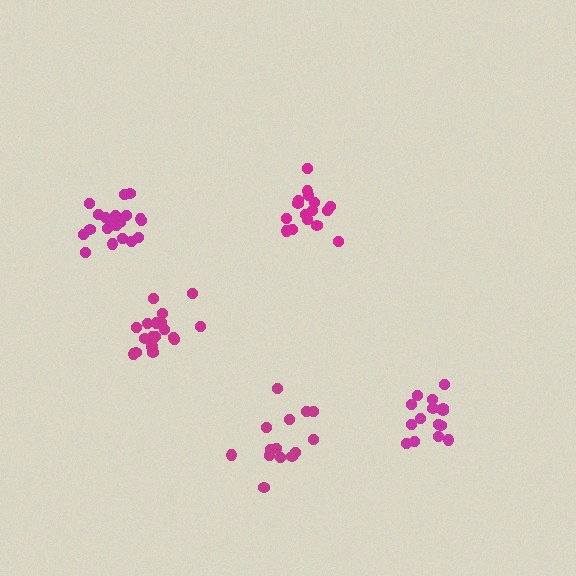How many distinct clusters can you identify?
There are 5 distinct clusters.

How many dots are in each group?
Group 1: 16 dots, Group 2: 17 dots, Group 3: 14 dots, Group 4: 20 dots, Group 5: 20 dots (87 total).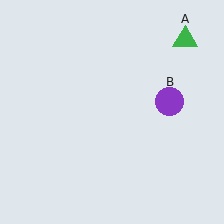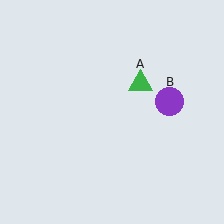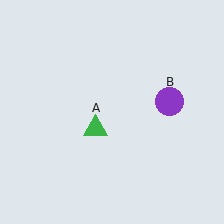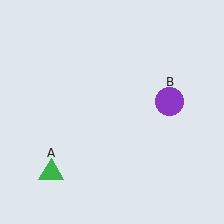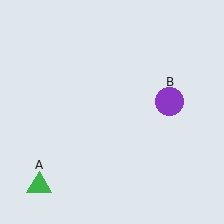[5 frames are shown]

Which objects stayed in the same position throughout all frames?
Purple circle (object B) remained stationary.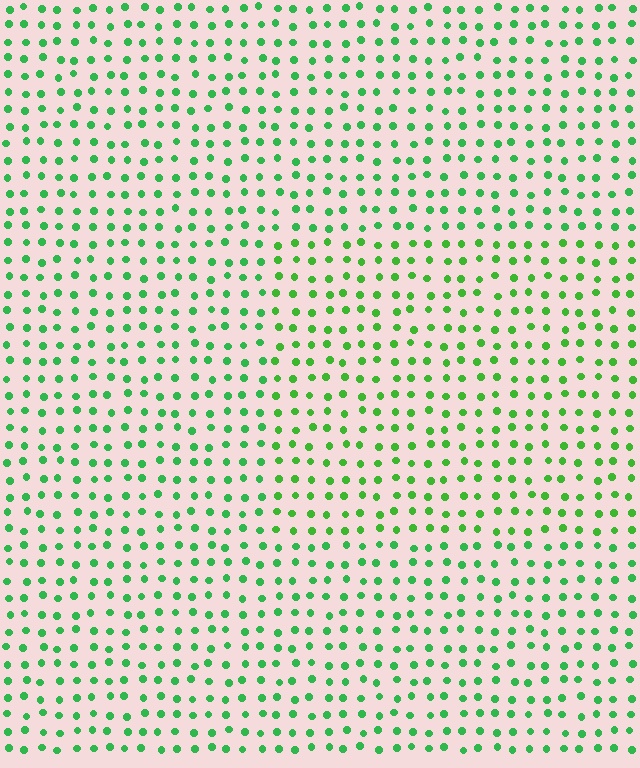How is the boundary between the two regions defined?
The boundary is defined purely by a slight shift in hue (about 19 degrees). Spacing, size, and orientation are identical on both sides.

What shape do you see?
I see a rectangle.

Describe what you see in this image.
The image is filled with small green elements in a uniform arrangement. A rectangle-shaped region is visible where the elements are tinted to a slightly different hue, forming a subtle color boundary.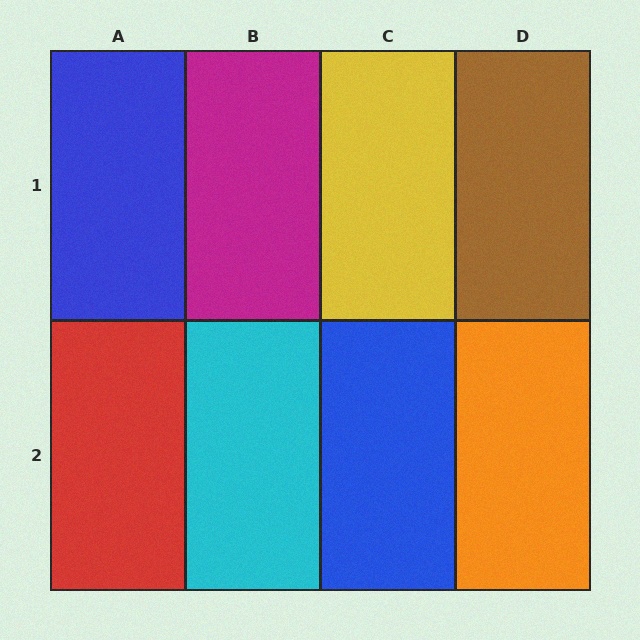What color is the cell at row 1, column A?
Blue.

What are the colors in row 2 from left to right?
Red, cyan, blue, orange.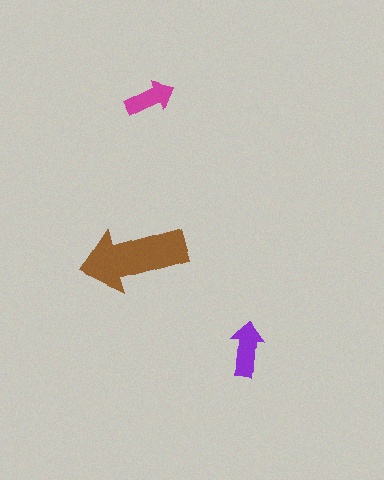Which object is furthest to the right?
The purple arrow is rightmost.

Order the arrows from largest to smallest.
the brown one, the purple one, the magenta one.